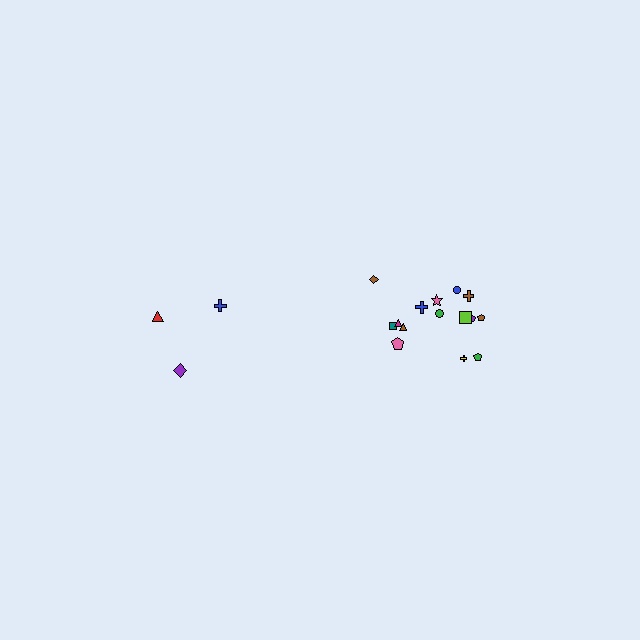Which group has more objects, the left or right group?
The right group.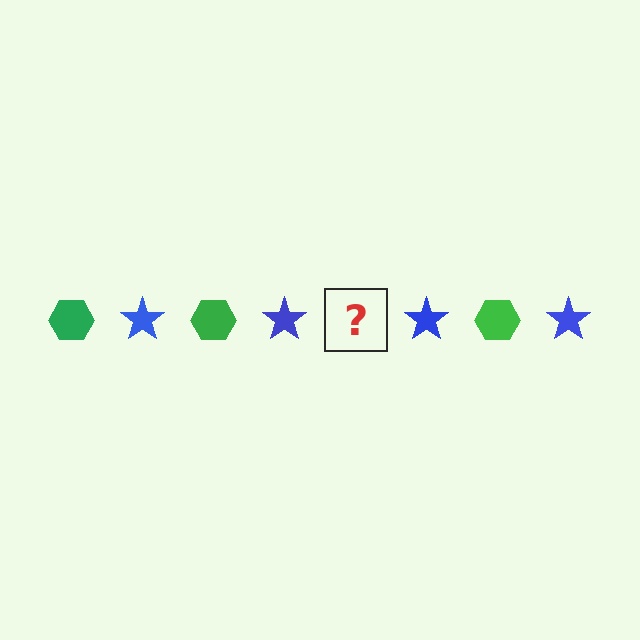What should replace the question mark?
The question mark should be replaced with a green hexagon.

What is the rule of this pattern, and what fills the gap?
The rule is that the pattern alternates between green hexagon and blue star. The gap should be filled with a green hexagon.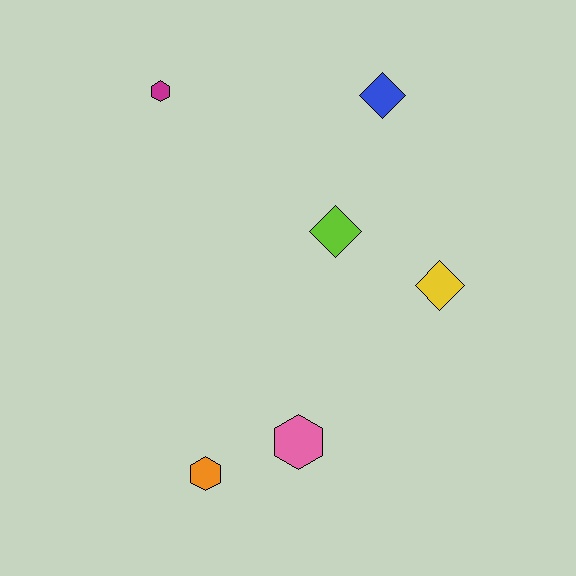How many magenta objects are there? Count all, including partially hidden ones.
There is 1 magenta object.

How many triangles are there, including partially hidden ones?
There are no triangles.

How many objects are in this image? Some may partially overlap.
There are 6 objects.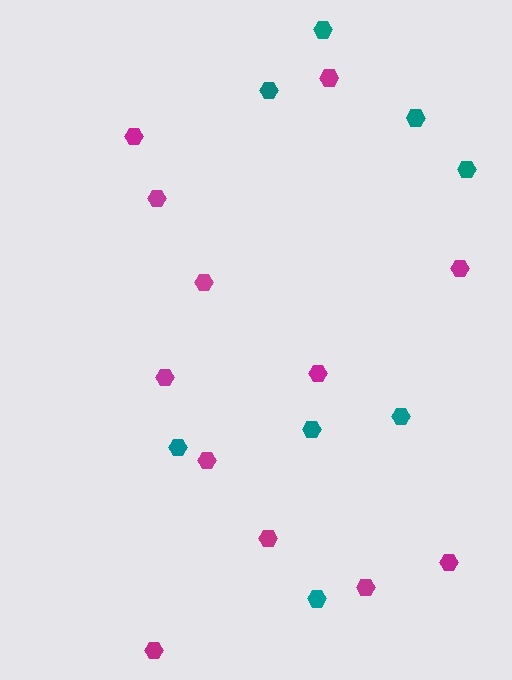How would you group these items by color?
There are 2 groups: one group of teal hexagons (8) and one group of magenta hexagons (12).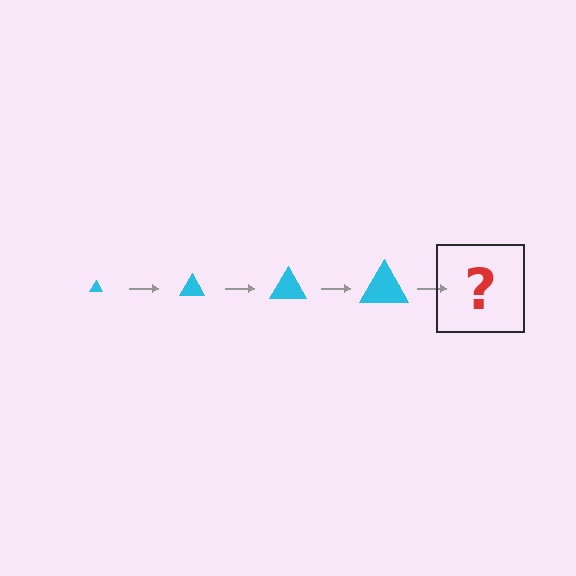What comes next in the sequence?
The next element should be a cyan triangle, larger than the previous one.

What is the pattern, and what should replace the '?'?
The pattern is that the triangle gets progressively larger each step. The '?' should be a cyan triangle, larger than the previous one.